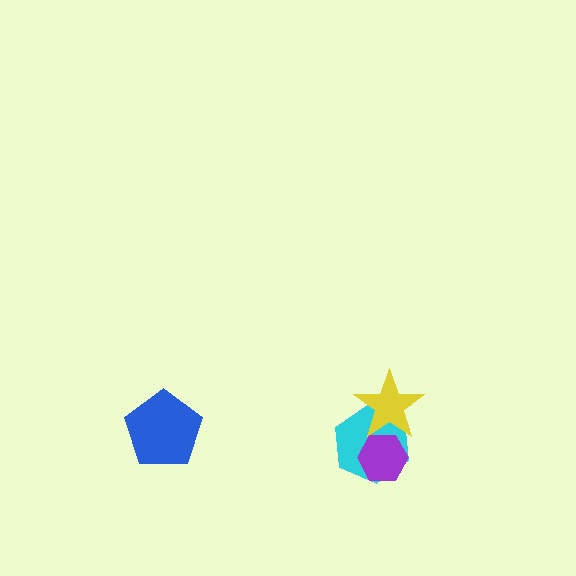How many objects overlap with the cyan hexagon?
2 objects overlap with the cyan hexagon.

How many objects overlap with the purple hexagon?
2 objects overlap with the purple hexagon.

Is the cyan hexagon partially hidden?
Yes, it is partially covered by another shape.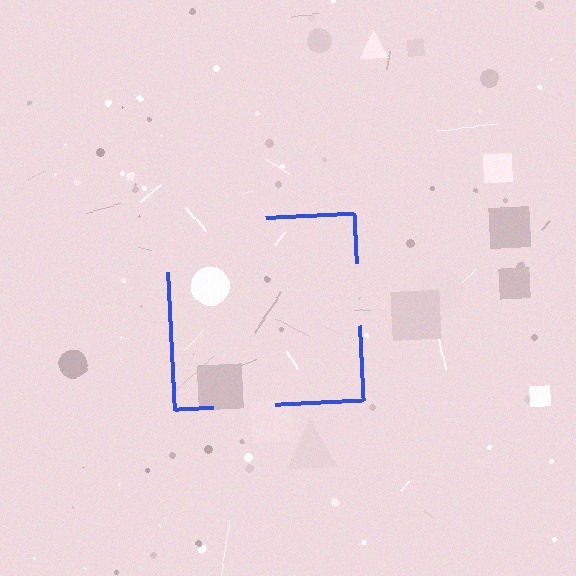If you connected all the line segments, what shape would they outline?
They would outline a square.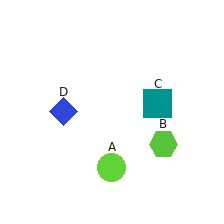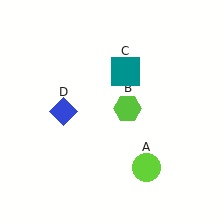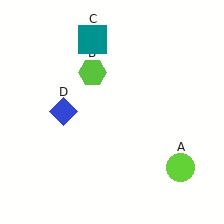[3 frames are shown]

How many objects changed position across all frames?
3 objects changed position: lime circle (object A), lime hexagon (object B), teal square (object C).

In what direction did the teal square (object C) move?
The teal square (object C) moved up and to the left.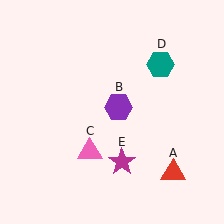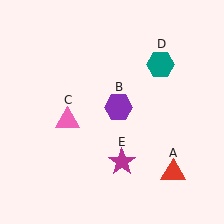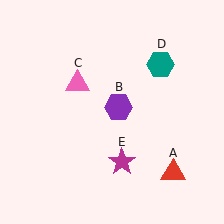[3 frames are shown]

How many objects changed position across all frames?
1 object changed position: pink triangle (object C).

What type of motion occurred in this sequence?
The pink triangle (object C) rotated clockwise around the center of the scene.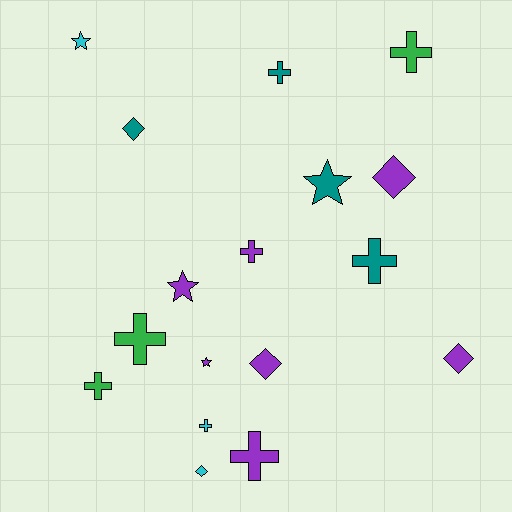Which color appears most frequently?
Purple, with 7 objects.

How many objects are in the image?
There are 17 objects.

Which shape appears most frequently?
Cross, with 8 objects.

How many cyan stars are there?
There is 1 cyan star.